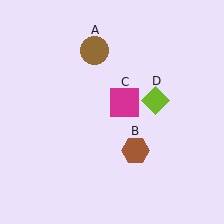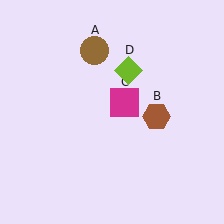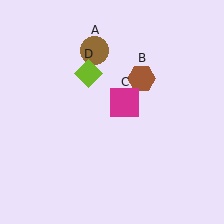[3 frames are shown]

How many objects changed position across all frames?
2 objects changed position: brown hexagon (object B), lime diamond (object D).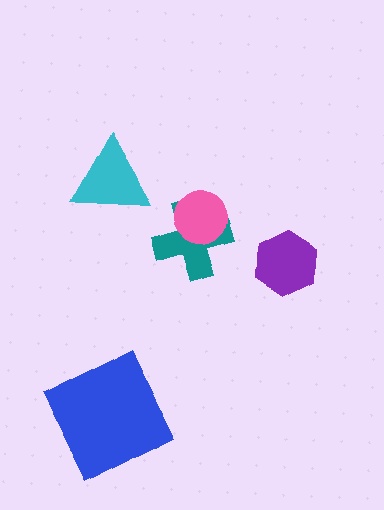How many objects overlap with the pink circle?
1 object overlaps with the pink circle.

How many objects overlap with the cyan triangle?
0 objects overlap with the cyan triangle.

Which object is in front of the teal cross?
The pink circle is in front of the teal cross.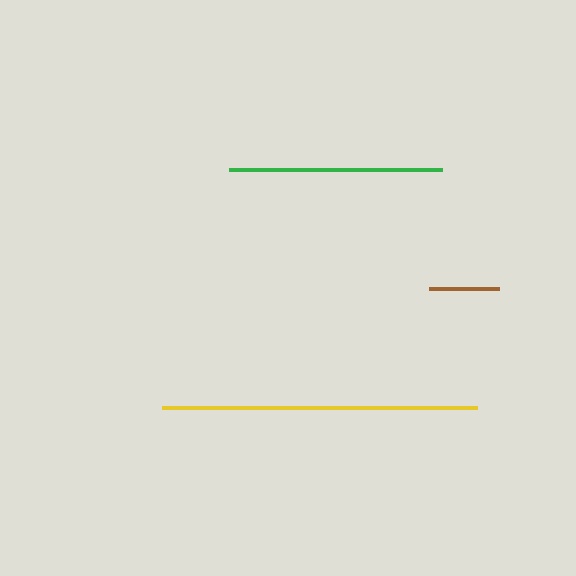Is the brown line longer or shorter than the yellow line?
The yellow line is longer than the brown line.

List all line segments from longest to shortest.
From longest to shortest: yellow, green, brown.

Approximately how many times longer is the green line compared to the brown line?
The green line is approximately 3.0 times the length of the brown line.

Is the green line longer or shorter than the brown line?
The green line is longer than the brown line.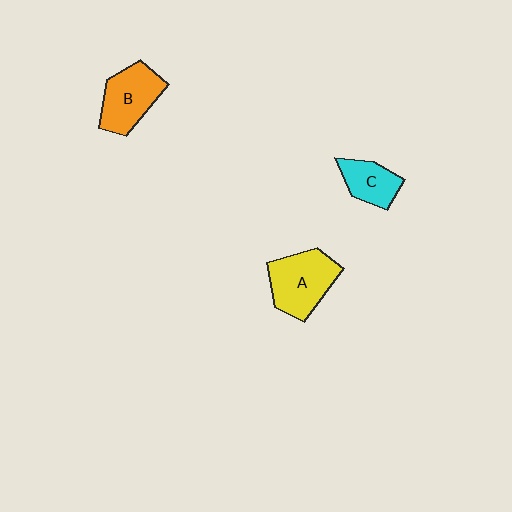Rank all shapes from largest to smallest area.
From largest to smallest: A (yellow), B (orange), C (cyan).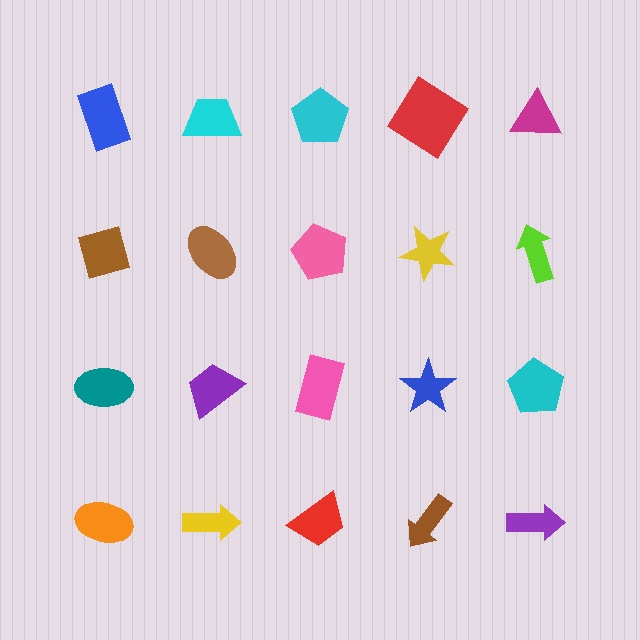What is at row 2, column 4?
A yellow star.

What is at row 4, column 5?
A purple arrow.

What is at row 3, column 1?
A teal ellipse.